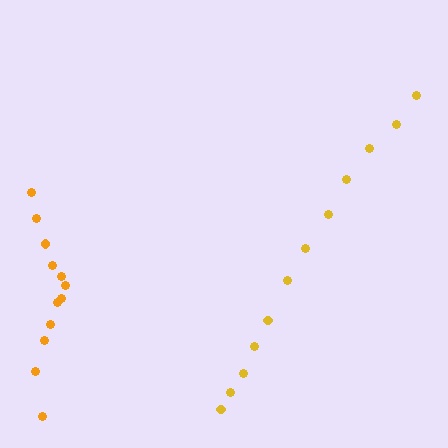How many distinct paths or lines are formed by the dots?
There are 2 distinct paths.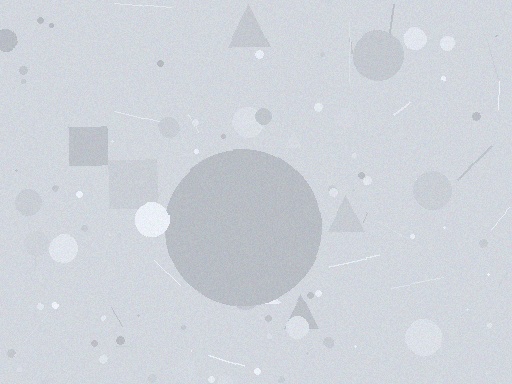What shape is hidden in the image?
A circle is hidden in the image.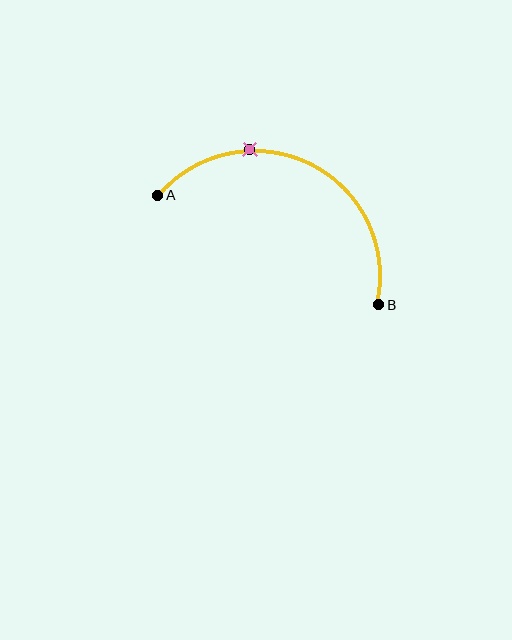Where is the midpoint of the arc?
The arc midpoint is the point on the curve farthest from the straight line joining A and B. It sits above that line.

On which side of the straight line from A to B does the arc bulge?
The arc bulges above the straight line connecting A and B.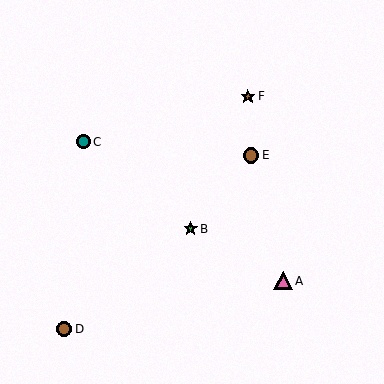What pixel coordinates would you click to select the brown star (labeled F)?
Click at (248, 96) to select the brown star F.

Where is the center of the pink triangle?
The center of the pink triangle is at (283, 281).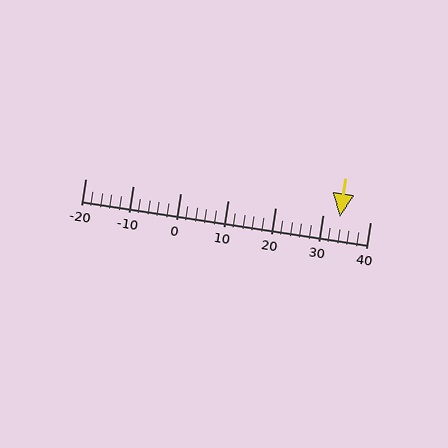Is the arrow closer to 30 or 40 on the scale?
The arrow is closer to 30.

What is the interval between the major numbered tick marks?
The major tick marks are spaced 10 units apart.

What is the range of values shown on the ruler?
The ruler shows values from -20 to 40.